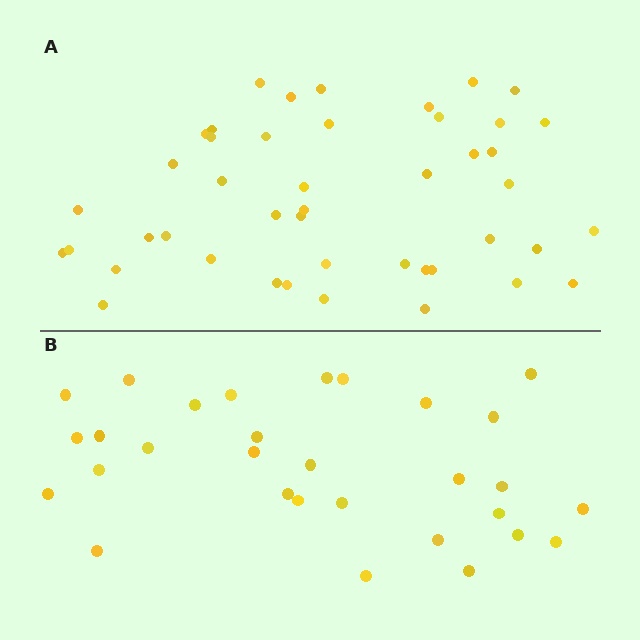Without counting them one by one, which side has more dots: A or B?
Region A (the top region) has more dots.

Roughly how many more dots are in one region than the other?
Region A has approximately 15 more dots than region B.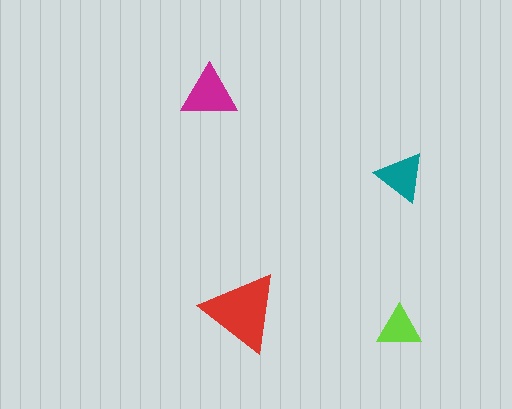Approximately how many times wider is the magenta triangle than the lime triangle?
About 1.5 times wider.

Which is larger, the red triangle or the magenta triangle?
The red one.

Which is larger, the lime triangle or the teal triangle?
The teal one.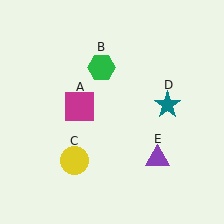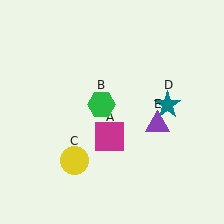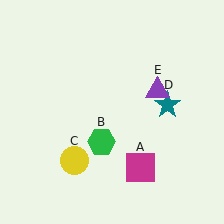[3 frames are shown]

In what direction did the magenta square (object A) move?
The magenta square (object A) moved down and to the right.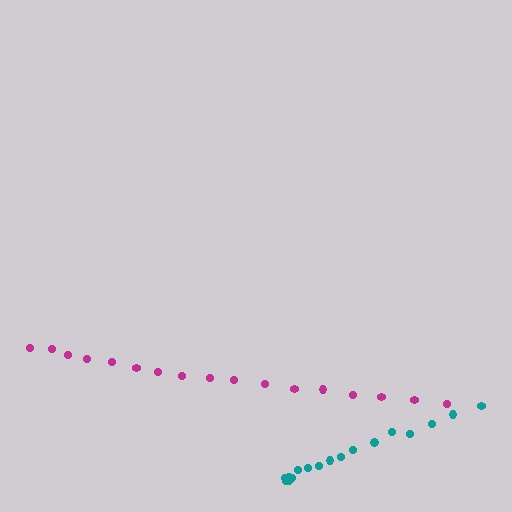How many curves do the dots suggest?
There are 2 distinct paths.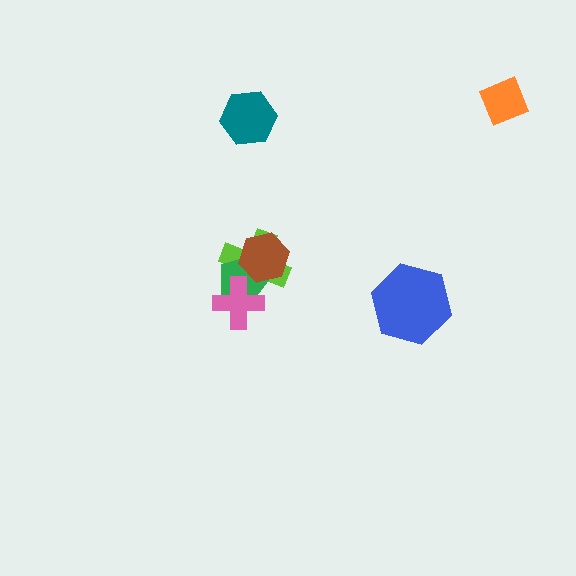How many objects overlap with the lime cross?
3 objects overlap with the lime cross.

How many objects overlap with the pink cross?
2 objects overlap with the pink cross.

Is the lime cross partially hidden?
Yes, it is partially covered by another shape.